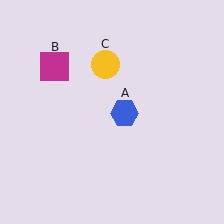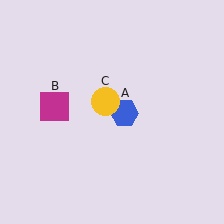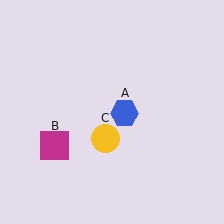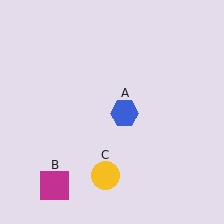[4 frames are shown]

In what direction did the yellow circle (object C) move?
The yellow circle (object C) moved down.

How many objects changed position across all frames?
2 objects changed position: magenta square (object B), yellow circle (object C).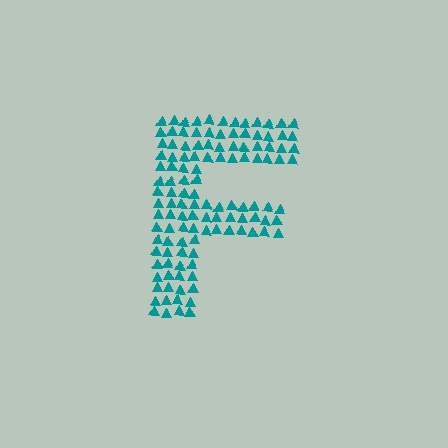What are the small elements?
The small elements are triangles.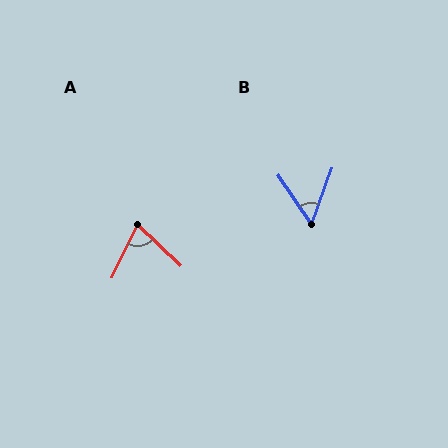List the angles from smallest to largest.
B (54°), A (72°).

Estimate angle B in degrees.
Approximately 54 degrees.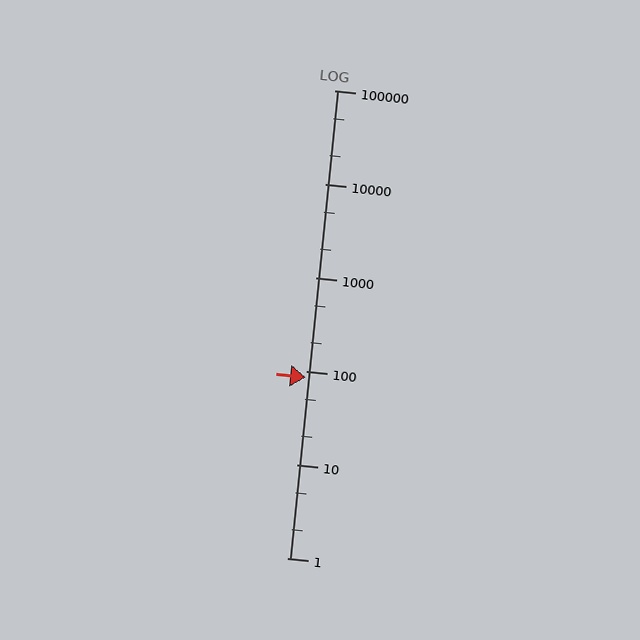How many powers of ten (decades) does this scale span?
The scale spans 5 decades, from 1 to 100000.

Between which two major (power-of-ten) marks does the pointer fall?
The pointer is between 10 and 100.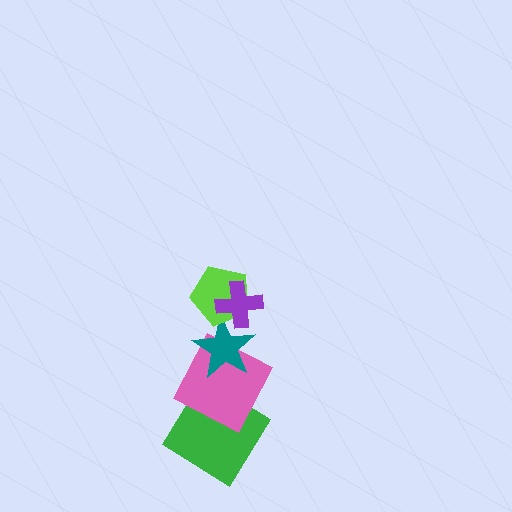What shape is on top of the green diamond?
The pink square is on top of the green diamond.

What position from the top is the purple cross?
The purple cross is 1st from the top.